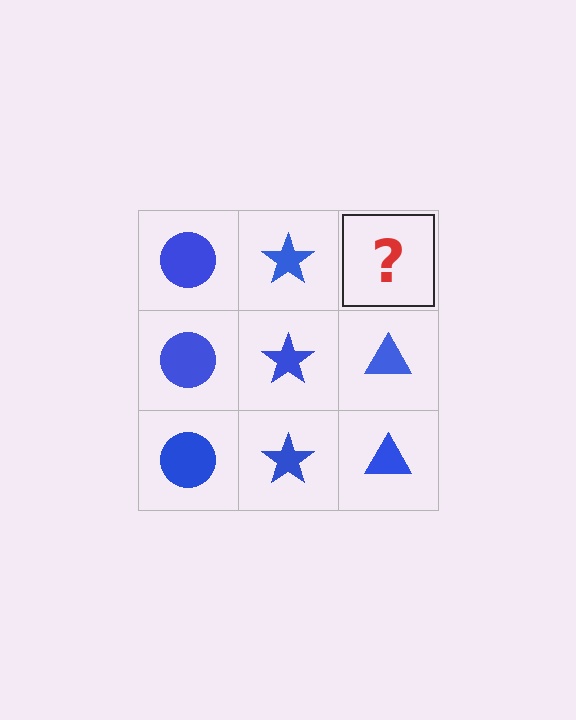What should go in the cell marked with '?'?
The missing cell should contain a blue triangle.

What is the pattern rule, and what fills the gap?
The rule is that each column has a consistent shape. The gap should be filled with a blue triangle.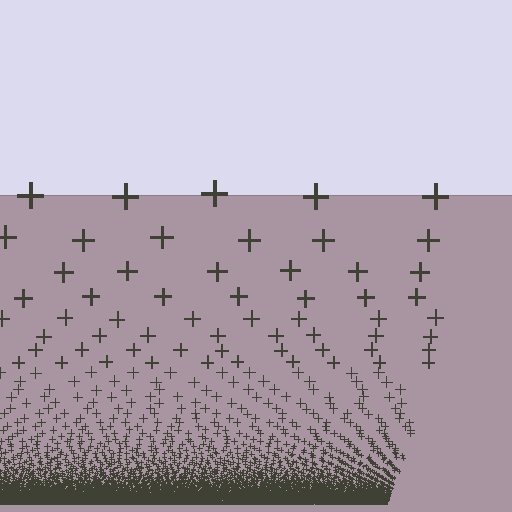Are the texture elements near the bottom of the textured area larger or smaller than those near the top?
Smaller. The gradient is inverted — elements near the bottom are smaller and denser.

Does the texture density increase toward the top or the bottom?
Density increases toward the bottom.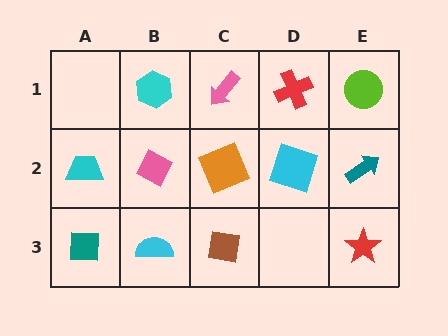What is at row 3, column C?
A brown square.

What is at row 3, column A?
A teal square.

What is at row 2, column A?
A cyan trapezoid.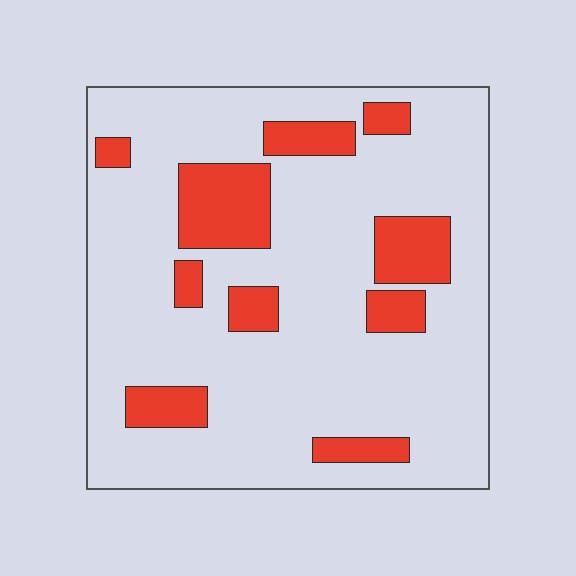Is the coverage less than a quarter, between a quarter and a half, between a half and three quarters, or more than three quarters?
Less than a quarter.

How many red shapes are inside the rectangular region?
10.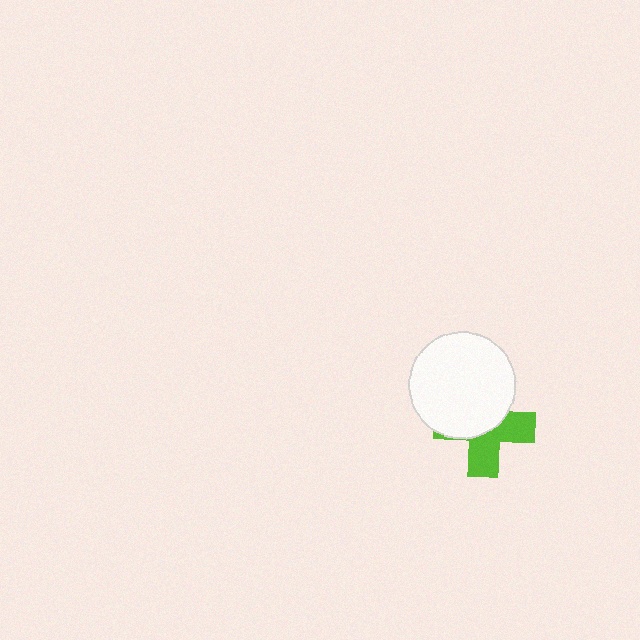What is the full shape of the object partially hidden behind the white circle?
The partially hidden object is a lime cross.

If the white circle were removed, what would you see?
You would see the complete lime cross.